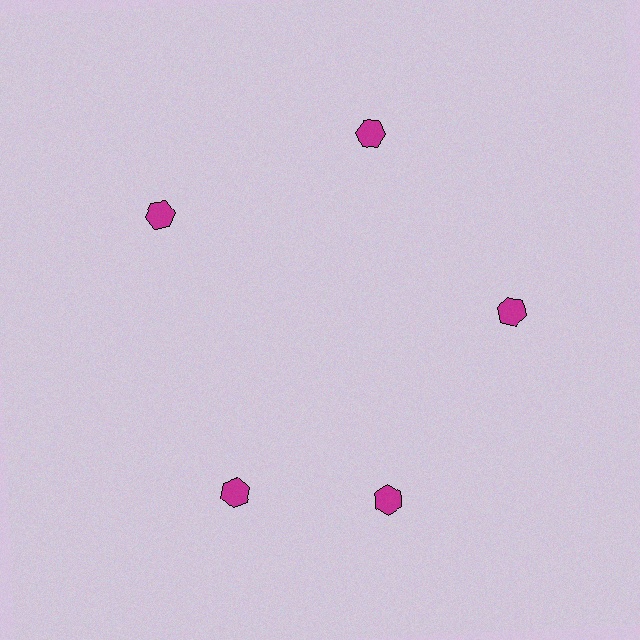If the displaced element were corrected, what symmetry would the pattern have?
It would have 5-fold rotational symmetry — the pattern would map onto itself every 72 degrees.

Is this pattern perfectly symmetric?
No. The 5 magenta hexagons are arranged in a ring, but one element near the 8 o'clock position is rotated out of alignment along the ring, breaking the 5-fold rotational symmetry.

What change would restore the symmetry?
The symmetry would be restored by rotating it back into even spacing with its neighbors so that all 5 hexagons sit at equal angles and equal distance from the center.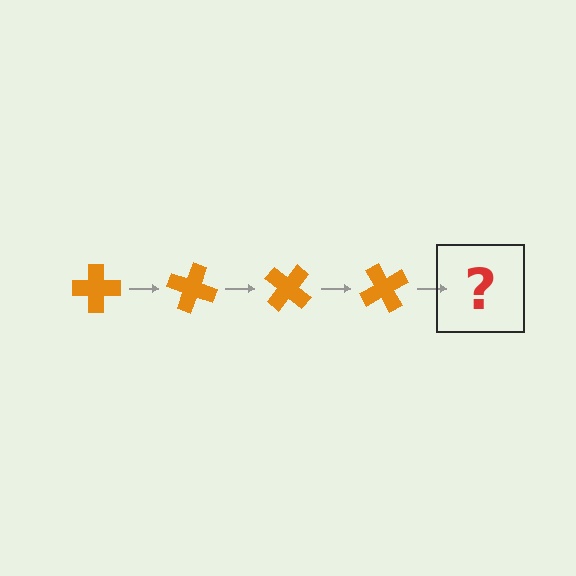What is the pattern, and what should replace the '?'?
The pattern is that the cross rotates 20 degrees each step. The '?' should be an orange cross rotated 80 degrees.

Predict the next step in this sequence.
The next step is an orange cross rotated 80 degrees.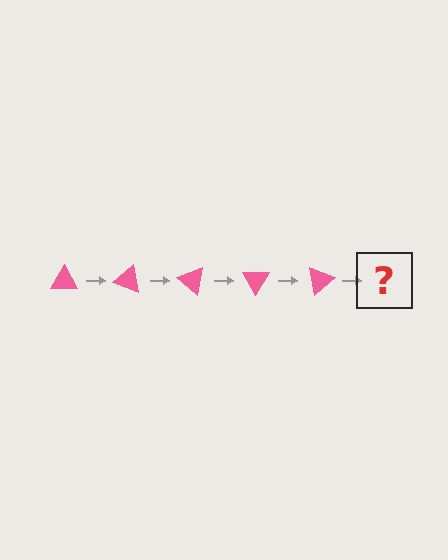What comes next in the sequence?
The next element should be a pink triangle rotated 100 degrees.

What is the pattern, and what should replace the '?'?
The pattern is that the triangle rotates 20 degrees each step. The '?' should be a pink triangle rotated 100 degrees.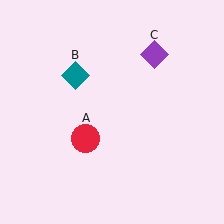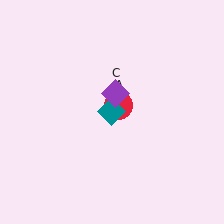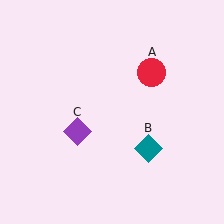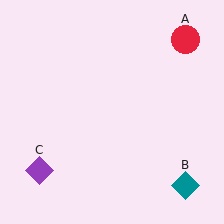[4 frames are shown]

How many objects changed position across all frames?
3 objects changed position: red circle (object A), teal diamond (object B), purple diamond (object C).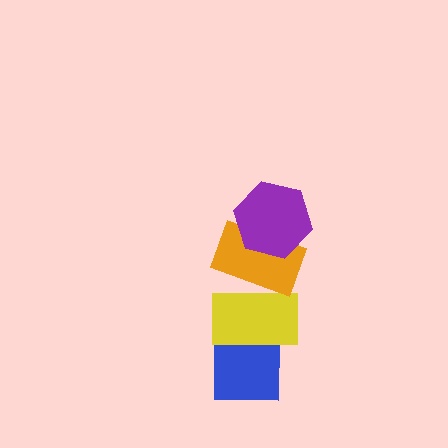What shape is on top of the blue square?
The yellow rectangle is on top of the blue square.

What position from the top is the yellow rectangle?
The yellow rectangle is 3rd from the top.